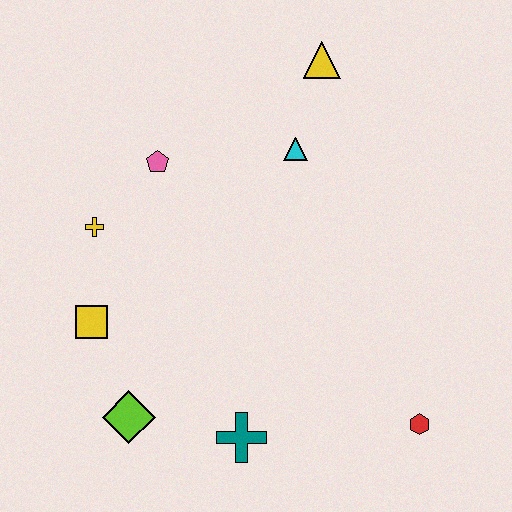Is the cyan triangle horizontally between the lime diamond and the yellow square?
No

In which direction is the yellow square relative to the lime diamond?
The yellow square is above the lime diamond.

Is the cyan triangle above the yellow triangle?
No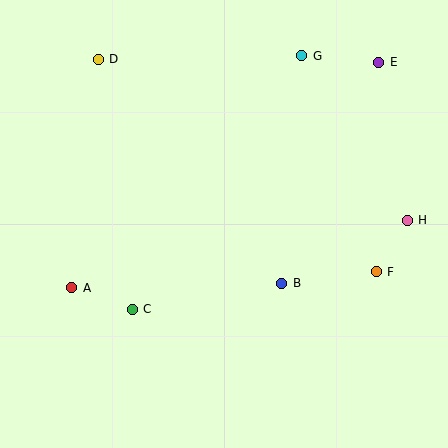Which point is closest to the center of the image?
Point B at (282, 283) is closest to the center.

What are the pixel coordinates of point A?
Point A is at (72, 288).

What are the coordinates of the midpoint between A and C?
The midpoint between A and C is at (102, 298).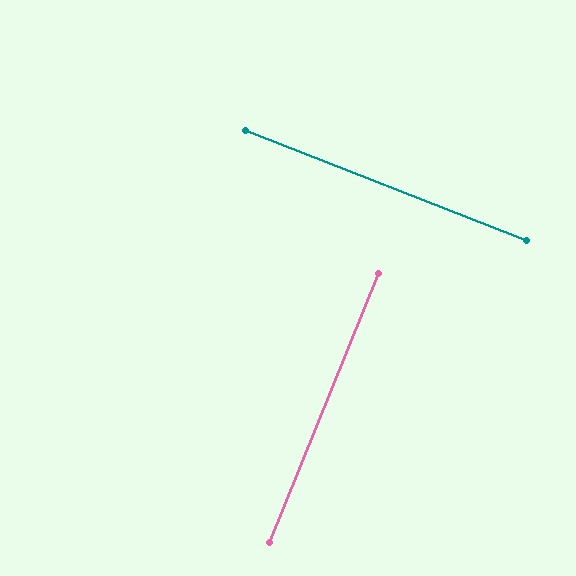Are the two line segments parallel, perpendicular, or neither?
Perpendicular — they meet at approximately 89°.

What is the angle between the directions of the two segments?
Approximately 89 degrees.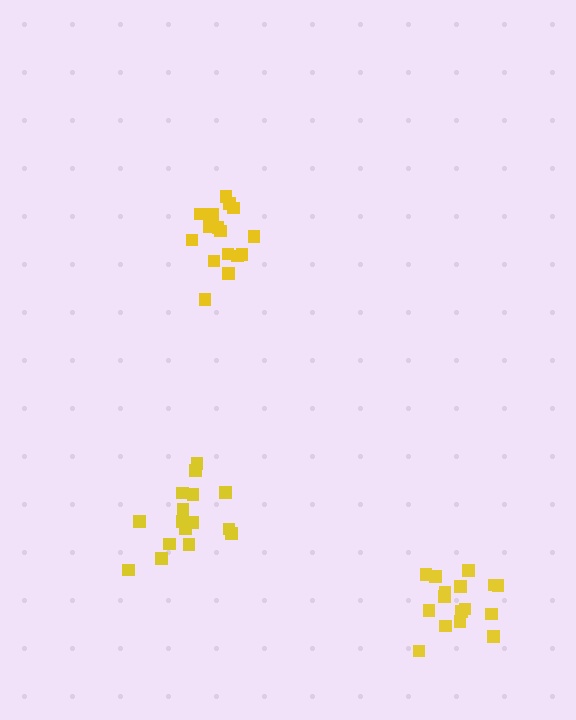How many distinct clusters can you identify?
There are 3 distinct clusters.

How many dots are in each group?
Group 1: 16 dots, Group 2: 17 dots, Group 3: 16 dots (49 total).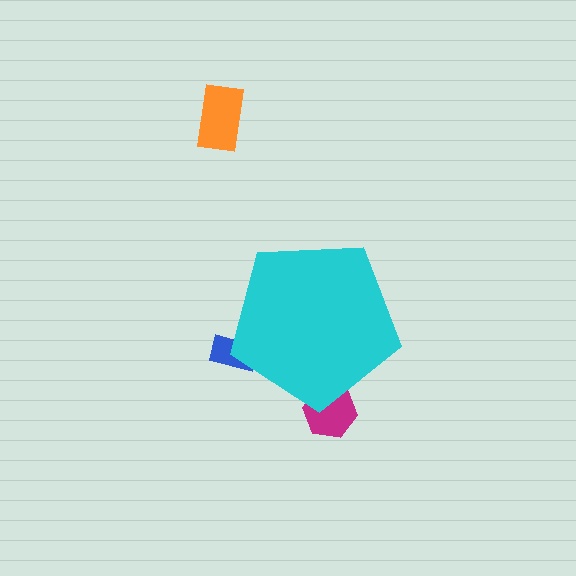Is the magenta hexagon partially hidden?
Yes, the magenta hexagon is partially hidden behind the cyan pentagon.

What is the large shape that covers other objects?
A cyan pentagon.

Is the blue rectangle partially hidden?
Yes, the blue rectangle is partially hidden behind the cyan pentagon.